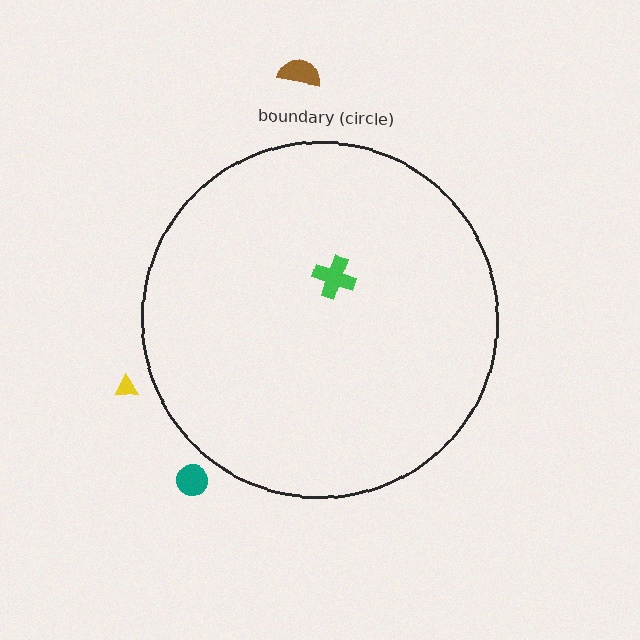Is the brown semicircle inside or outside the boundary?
Outside.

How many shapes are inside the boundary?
1 inside, 3 outside.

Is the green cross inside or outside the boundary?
Inside.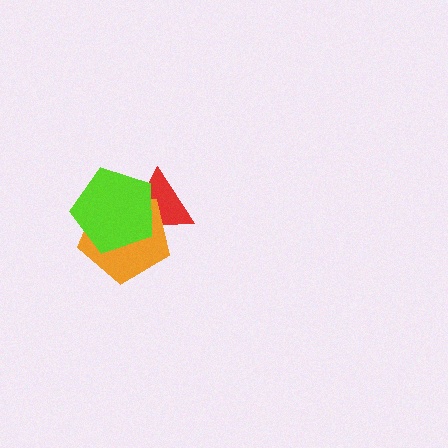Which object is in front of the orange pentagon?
The lime pentagon is in front of the orange pentagon.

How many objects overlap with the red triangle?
2 objects overlap with the red triangle.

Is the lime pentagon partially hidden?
No, no other shape covers it.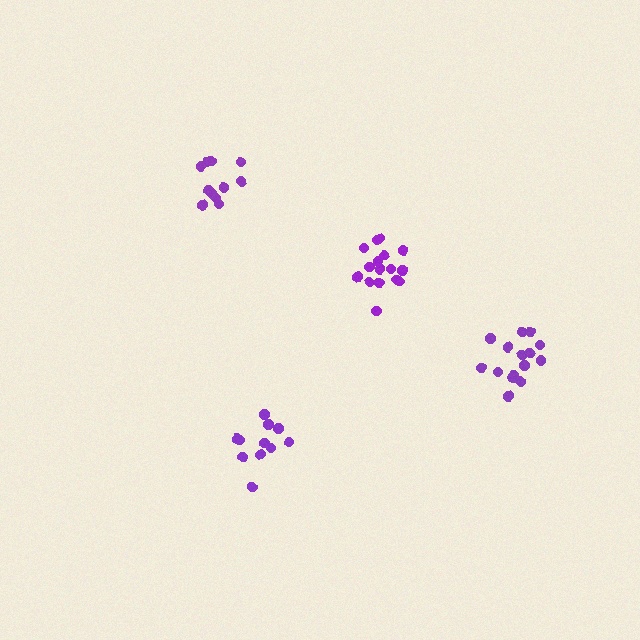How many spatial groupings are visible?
There are 4 spatial groupings.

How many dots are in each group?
Group 1: 16 dots, Group 2: 11 dots, Group 3: 15 dots, Group 4: 11 dots (53 total).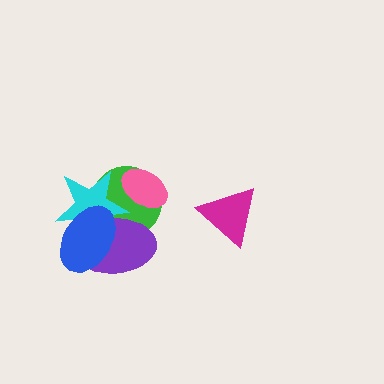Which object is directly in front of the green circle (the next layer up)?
The pink ellipse is directly in front of the green circle.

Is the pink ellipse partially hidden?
Yes, it is partially covered by another shape.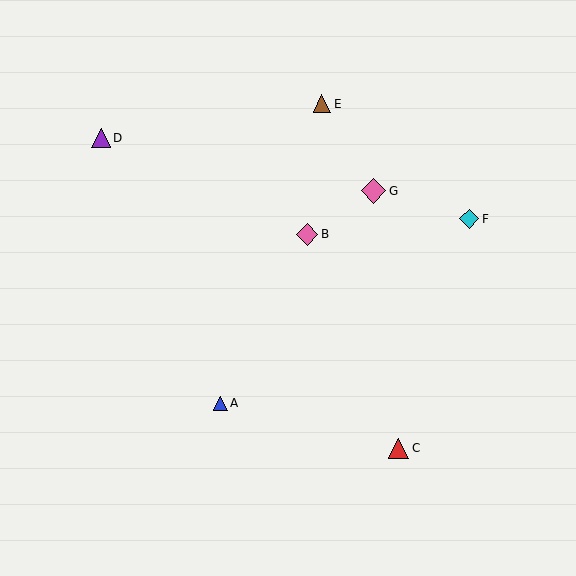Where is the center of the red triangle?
The center of the red triangle is at (399, 448).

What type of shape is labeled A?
Shape A is a blue triangle.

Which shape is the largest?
The pink diamond (labeled G) is the largest.